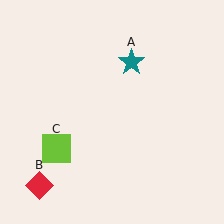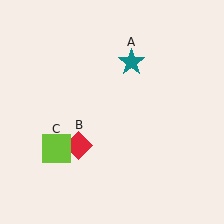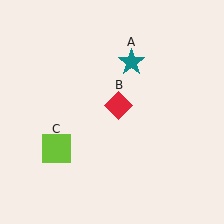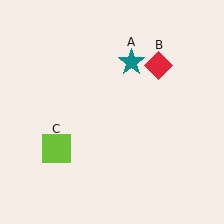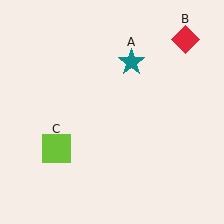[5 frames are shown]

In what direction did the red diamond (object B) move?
The red diamond (object B) moved up and to the right.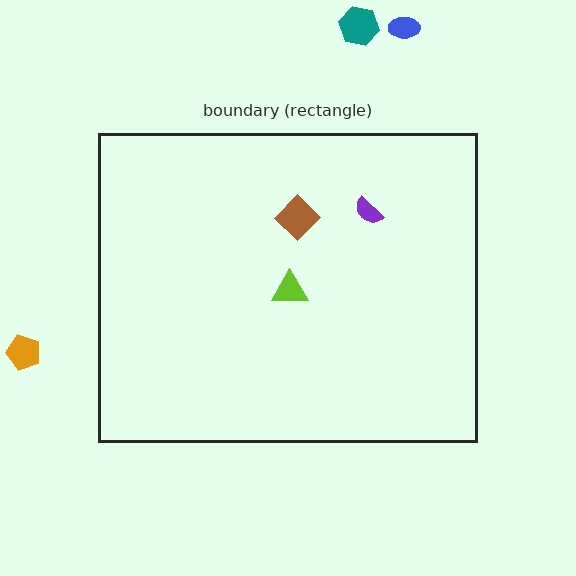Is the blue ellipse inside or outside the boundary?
Outside.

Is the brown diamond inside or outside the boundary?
Inside.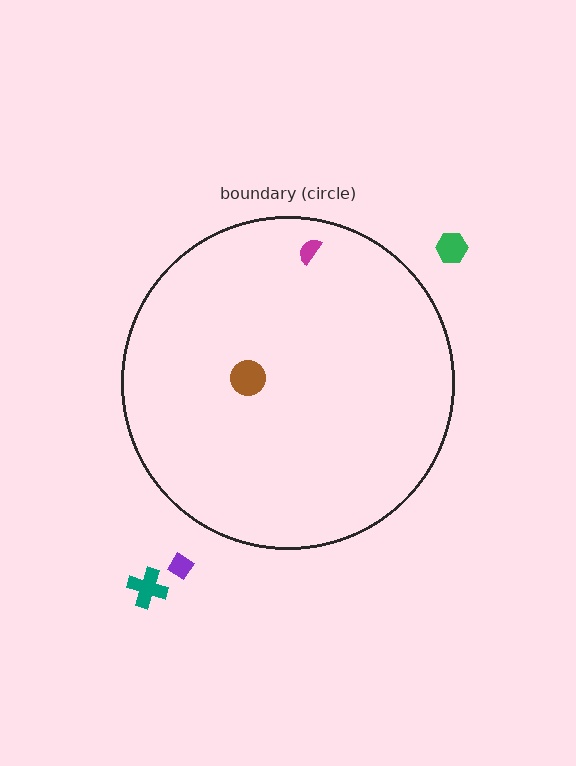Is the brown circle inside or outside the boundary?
Inside.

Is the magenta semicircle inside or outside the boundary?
Inside.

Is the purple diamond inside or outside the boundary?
Outside.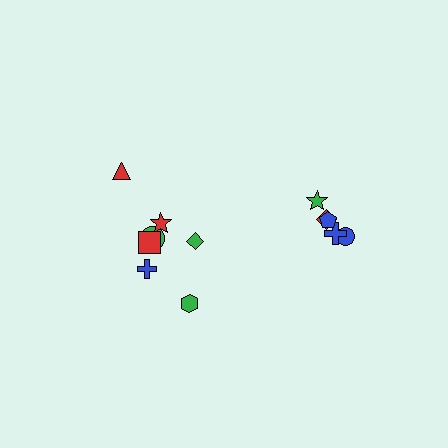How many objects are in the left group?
There are 7 objects.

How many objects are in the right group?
There are 5 objects.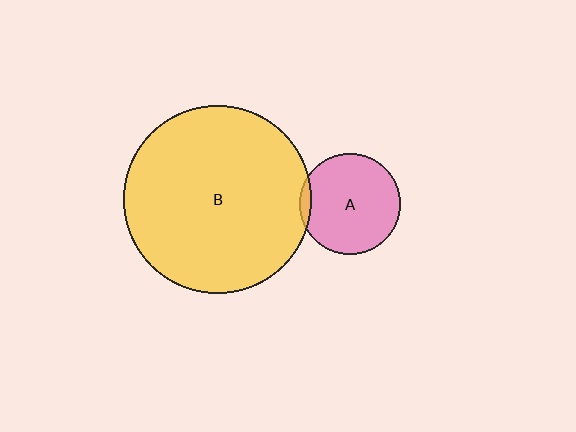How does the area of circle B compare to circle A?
Approximately 3.5 times.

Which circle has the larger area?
Circle B (yellow).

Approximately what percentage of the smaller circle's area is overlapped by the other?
Approximately 5%.